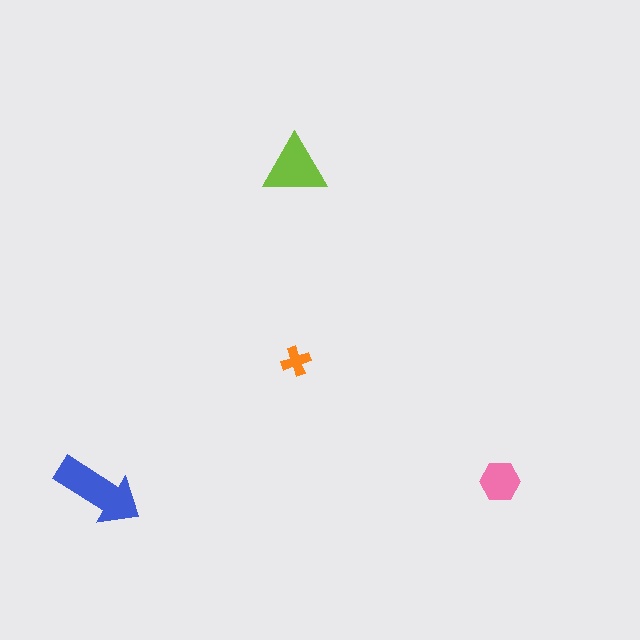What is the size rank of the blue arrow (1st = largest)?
1st.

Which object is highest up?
The lime triangle is topmost.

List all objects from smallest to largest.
The orange cross, the pink hexagon, the lime triangle, the blue arrow.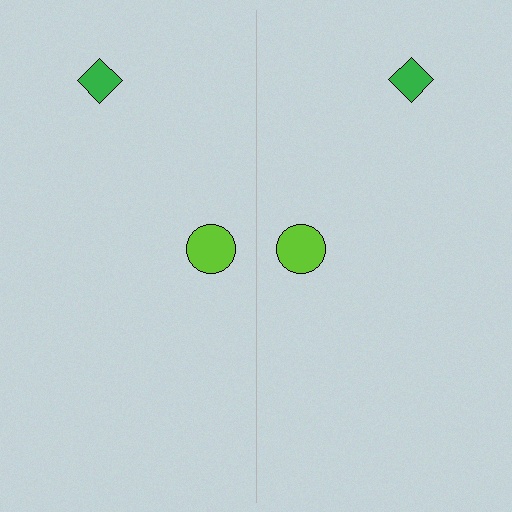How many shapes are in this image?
There are 4 shapes in this image.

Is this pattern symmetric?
Yes, this pattern has bilateral (reflection) symmetry.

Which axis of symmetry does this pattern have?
The pattern has a vertical axis of symmetry running through the center of the image.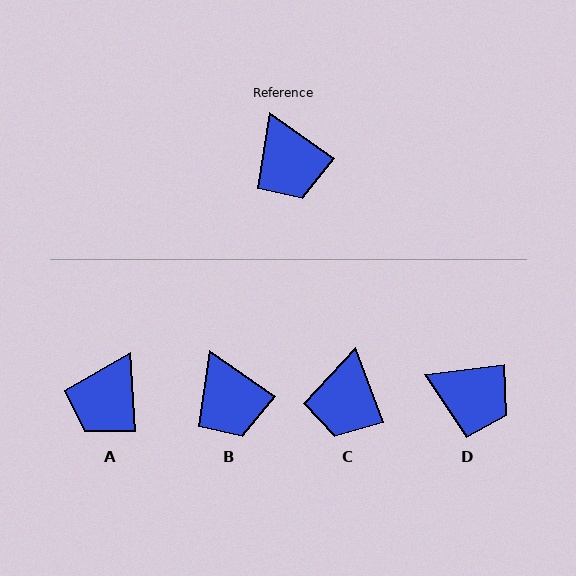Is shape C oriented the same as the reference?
No, it is off by about 34 degrees.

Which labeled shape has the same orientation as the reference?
B.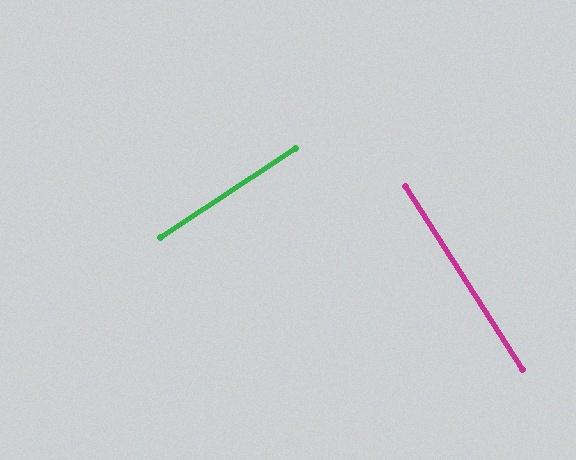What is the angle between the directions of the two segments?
Approximately 89 degrees.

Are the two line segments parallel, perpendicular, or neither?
Perpendicular — they meet at approximately 89°.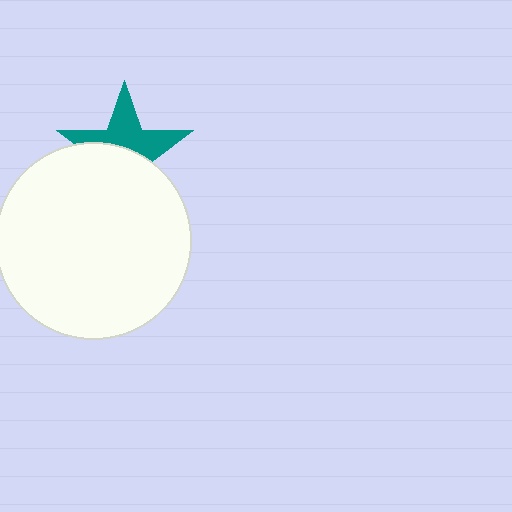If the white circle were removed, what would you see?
You would see the complete teal star.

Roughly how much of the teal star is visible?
About half of it is visible (roughly 49%).